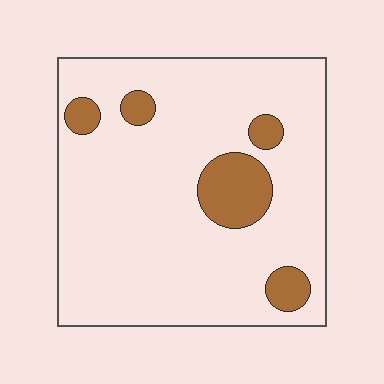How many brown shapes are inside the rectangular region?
5.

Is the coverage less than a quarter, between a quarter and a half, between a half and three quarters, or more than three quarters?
Less than a quarter.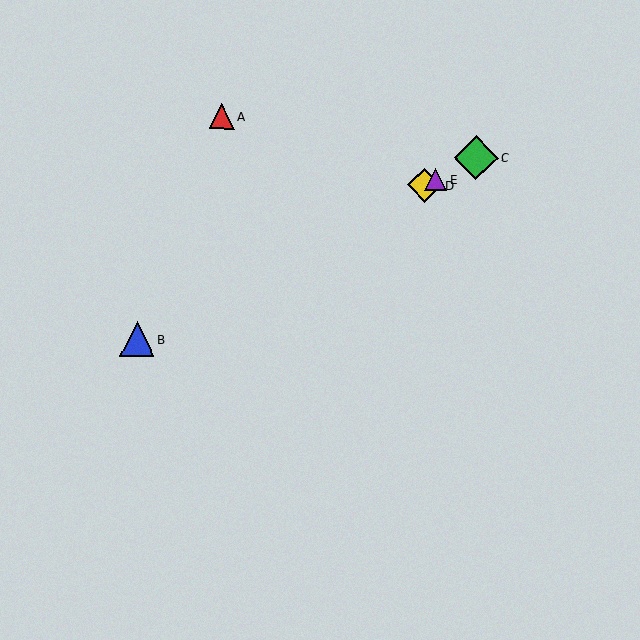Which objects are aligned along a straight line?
Objects B, C, D, E are aligned along a straight line.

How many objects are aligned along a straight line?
4 objects (B, C, D, E) are aligned along a straight line.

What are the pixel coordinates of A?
Object A is at (222, 116).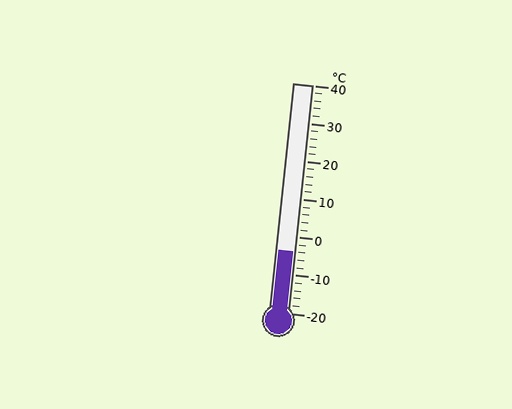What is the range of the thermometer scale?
The thermometer scale ranges from -20°C to 40°C.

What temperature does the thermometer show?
The thermometer shows approximately -4°C.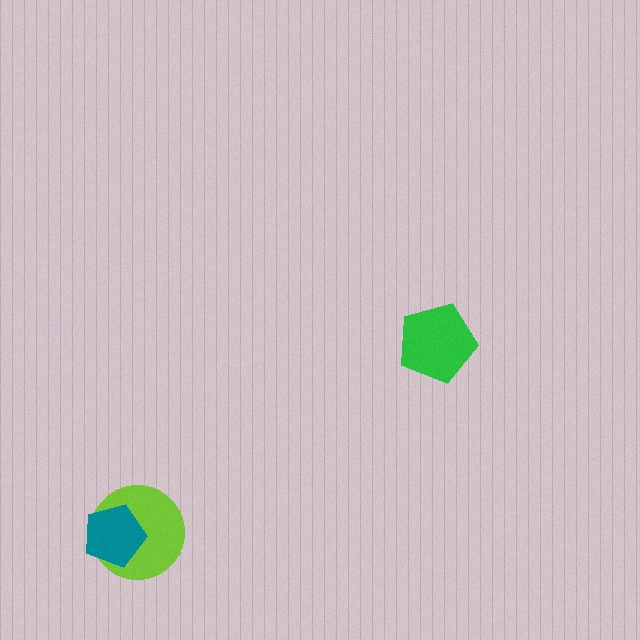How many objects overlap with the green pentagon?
0 objects overlap with the green pentagon.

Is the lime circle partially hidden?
Yes, it is partially covered by another shape.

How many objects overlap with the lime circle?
1 object overlaps with the lime circle.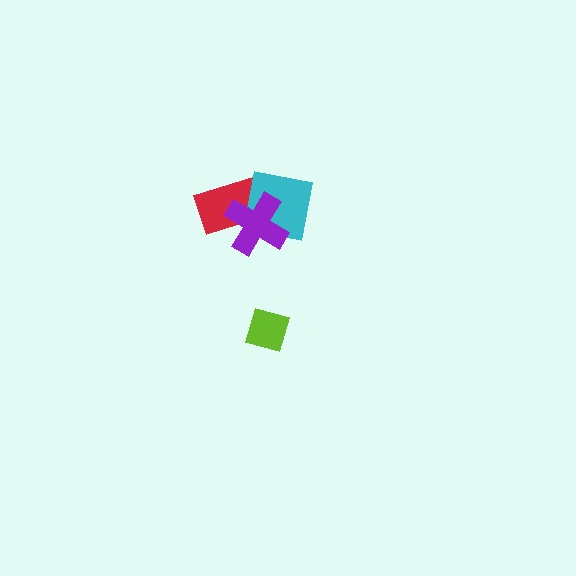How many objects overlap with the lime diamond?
0 objects overlap with the lime diamond.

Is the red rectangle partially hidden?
Yes, it is partially covered by another shape.